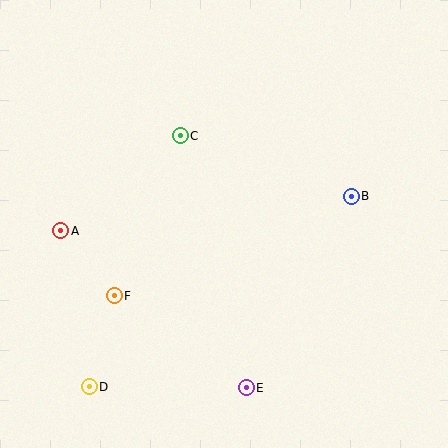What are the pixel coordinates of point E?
Point E is at (246, 388).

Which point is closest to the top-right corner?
Point B is closest to the top-right corner.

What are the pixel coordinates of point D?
Point D is at (89, 387).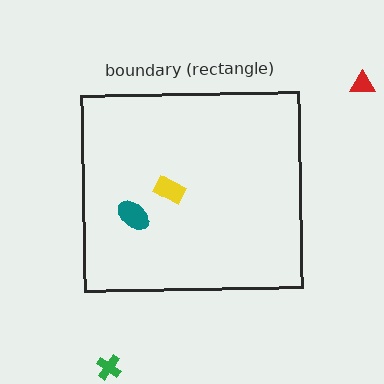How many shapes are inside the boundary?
2 inside, 2 outside.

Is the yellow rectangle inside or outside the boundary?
Inside.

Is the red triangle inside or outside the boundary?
Outside.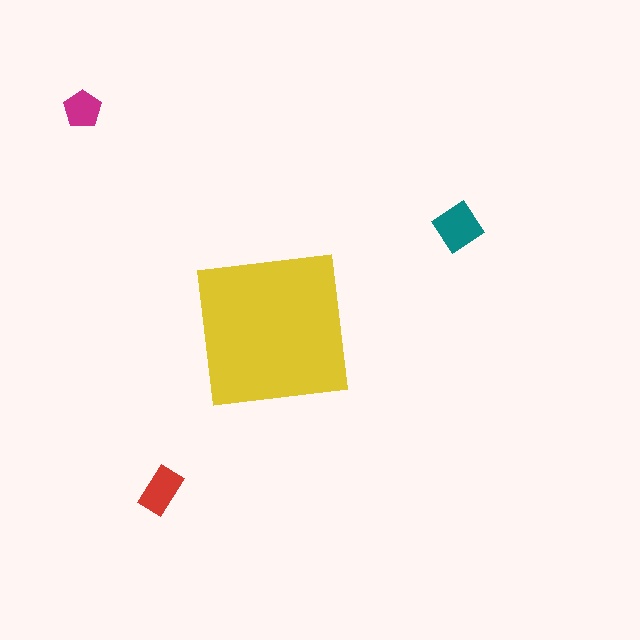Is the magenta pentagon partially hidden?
No, the magenta pentagon is fully visible.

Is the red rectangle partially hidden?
No, the red rectangle is fully visible.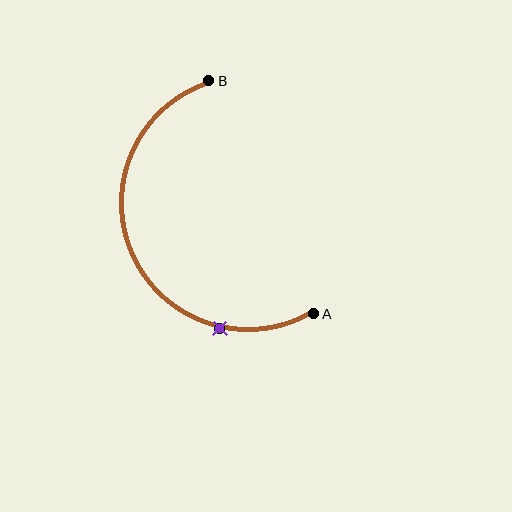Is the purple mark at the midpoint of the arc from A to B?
No. The purple mark lies on the arc but is closer to endpoint A. The arc midpoint would be at the point on the curve equidistant along the arc from both A and B.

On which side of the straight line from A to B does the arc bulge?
The arc bulges to the left of the straight line connecting A and B.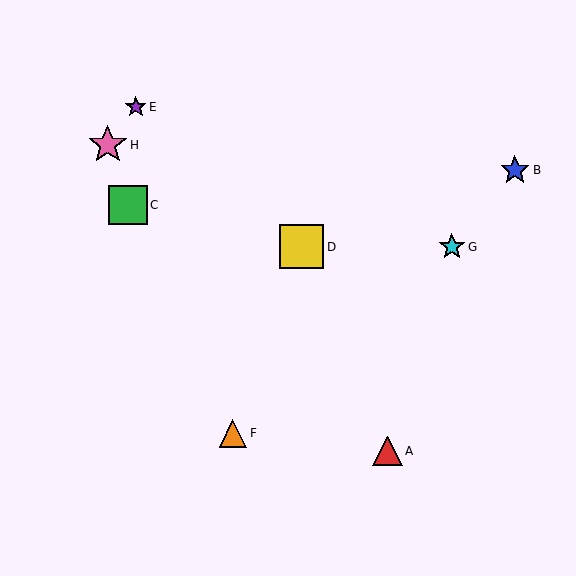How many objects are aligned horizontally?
2 objects (D, G) are aligned horizontally.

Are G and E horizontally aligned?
No, G is at y≈247 and E is at y≈107.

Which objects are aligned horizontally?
Objects D, G are aligned horizontally.